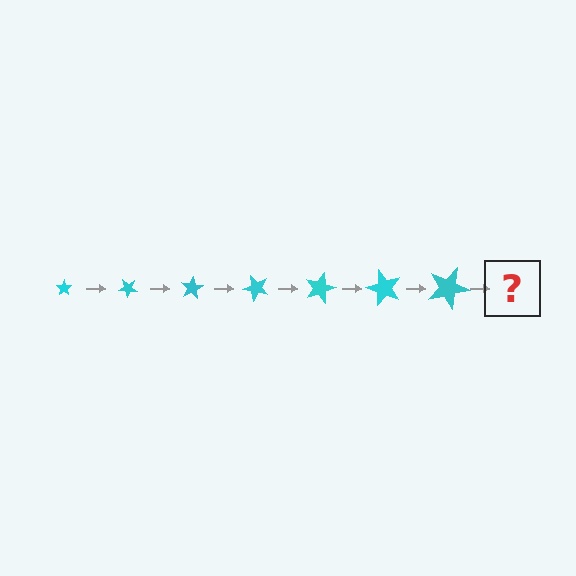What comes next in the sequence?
The next element should be a star, larger than the previous one and rotated 280 degrees from the start.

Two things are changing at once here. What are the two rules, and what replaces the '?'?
The two rules are that the star grows larger each step and it rotates 40 degrees each step. The '?' should be a star, larger than the previous one and rotated 280 degrees from the start.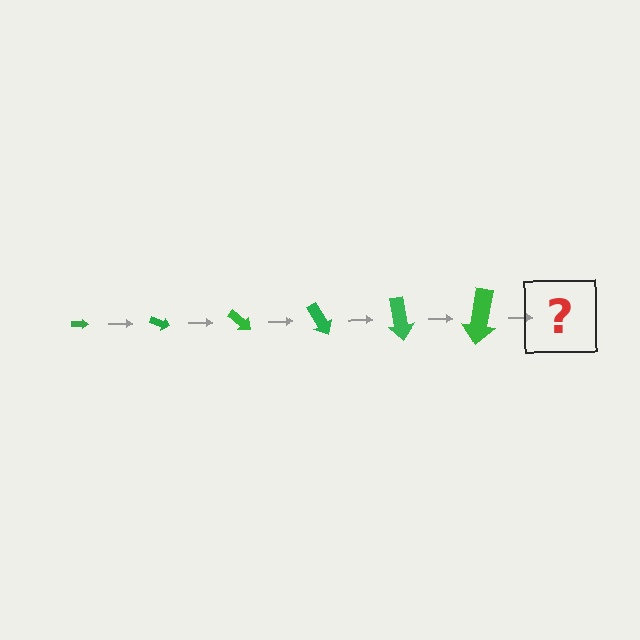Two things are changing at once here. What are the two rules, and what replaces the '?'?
The two rules are that the arrow grows larger each step and it rotates 20 degrees each step. The '?' should be an arrow, larger than the previous one and rotated 120 degrees from the start.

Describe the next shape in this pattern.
It should be an arrow, larger than the previous one and rotated 120 degrees from the start.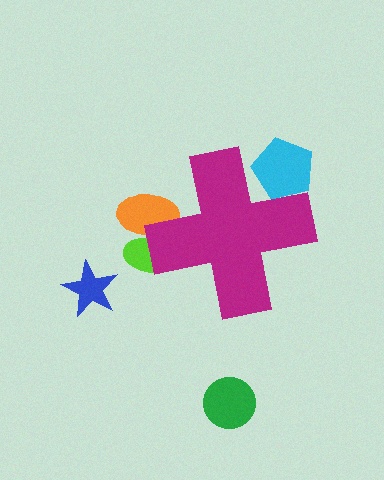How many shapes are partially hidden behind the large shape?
3 shapes are partially hidden.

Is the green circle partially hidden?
No, the green circle is fully visible.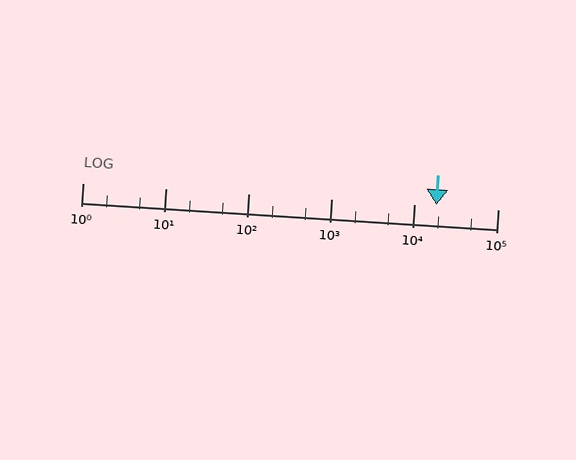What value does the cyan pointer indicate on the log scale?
The pointer indicates approximately 18000.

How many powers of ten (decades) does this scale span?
The scale spans 5 decades, from 1 to 100000.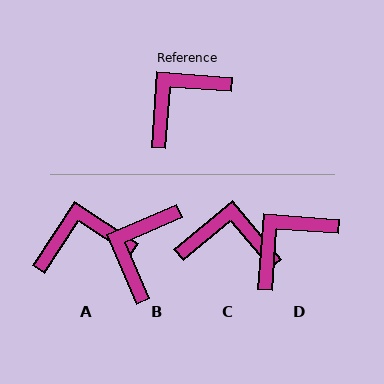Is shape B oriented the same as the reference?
No, it is off by about 28 degrees.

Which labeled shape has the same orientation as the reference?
D.